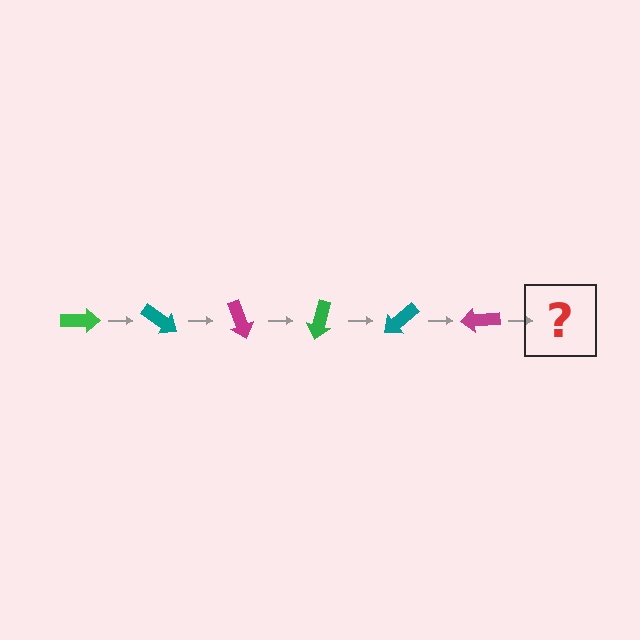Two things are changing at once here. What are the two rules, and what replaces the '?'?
The two rules are that it rotates 35 degrees each step and the color cycles through green, teal, and magenta. The '?' should be a green arrow, rotated 210 degrees from the start.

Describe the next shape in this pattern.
It should be a green arrow, rotated 210 degrees from the start.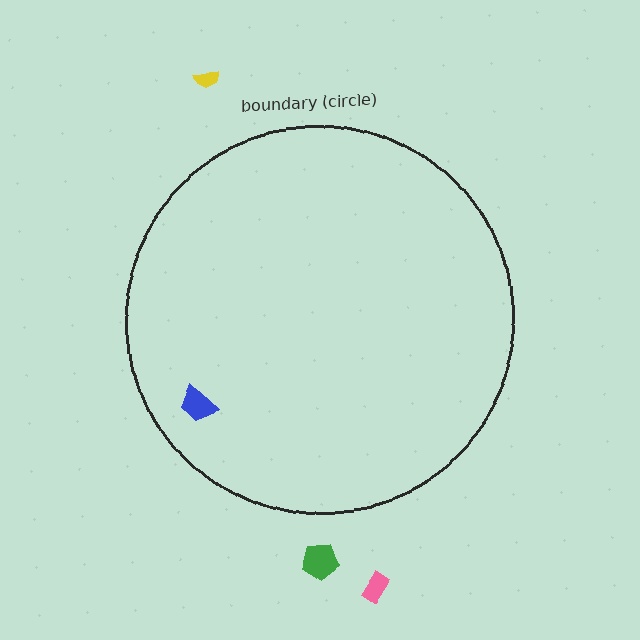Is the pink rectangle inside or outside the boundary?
Outside.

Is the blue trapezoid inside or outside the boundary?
Inside.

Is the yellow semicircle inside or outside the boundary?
Outside.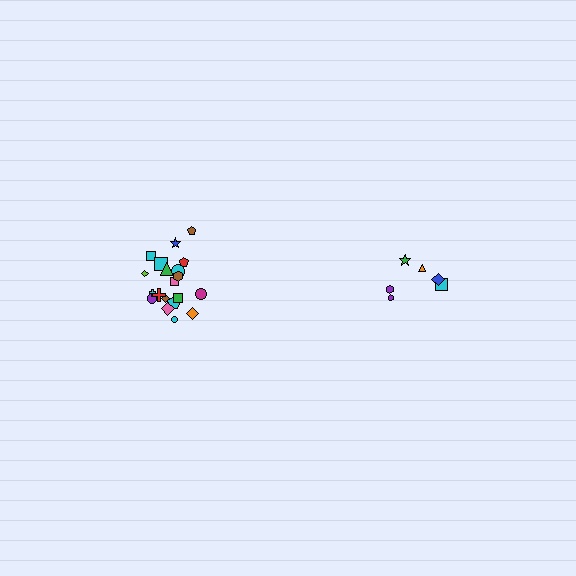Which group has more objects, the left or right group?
The left group.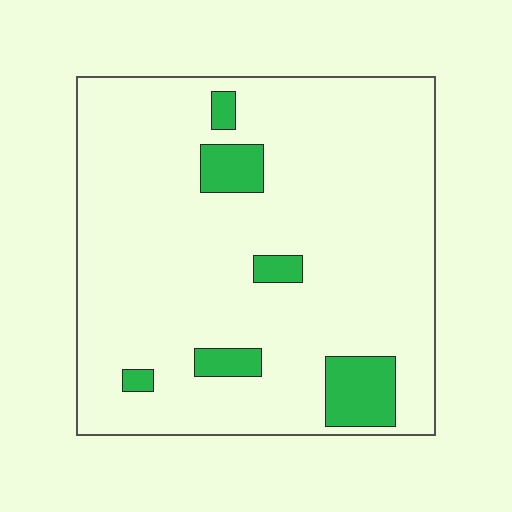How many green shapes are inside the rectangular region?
6.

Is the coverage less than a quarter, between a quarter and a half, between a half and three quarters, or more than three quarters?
Less than a quarter.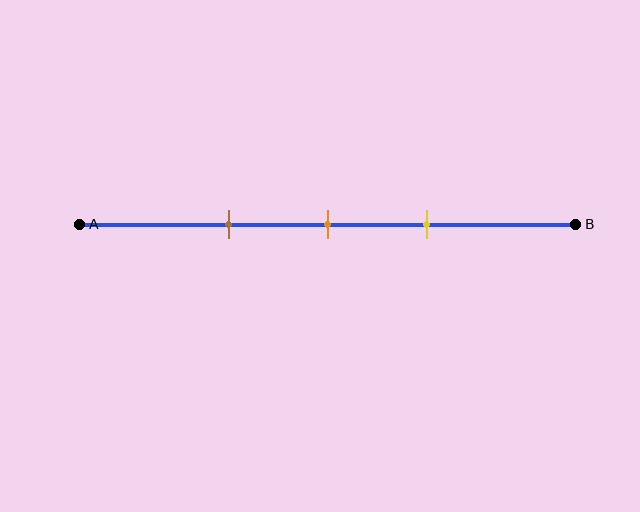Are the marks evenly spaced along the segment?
Yes, the marks are approximately evenly spaced.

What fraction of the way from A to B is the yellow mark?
The yellow mark is approximately 70% (0.7) of the way from A to B.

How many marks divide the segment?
There are 3 marks dividing the segment.